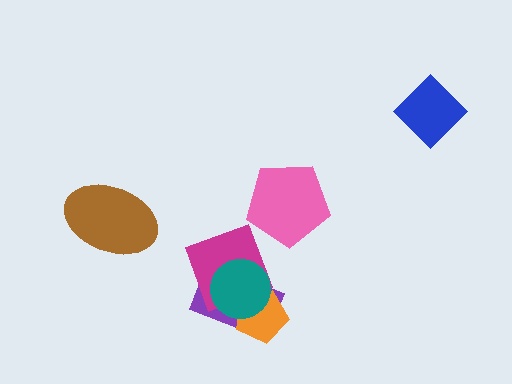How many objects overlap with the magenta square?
2 objects overlap with the magenta square.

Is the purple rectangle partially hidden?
Yes, it is partially covered by another shape.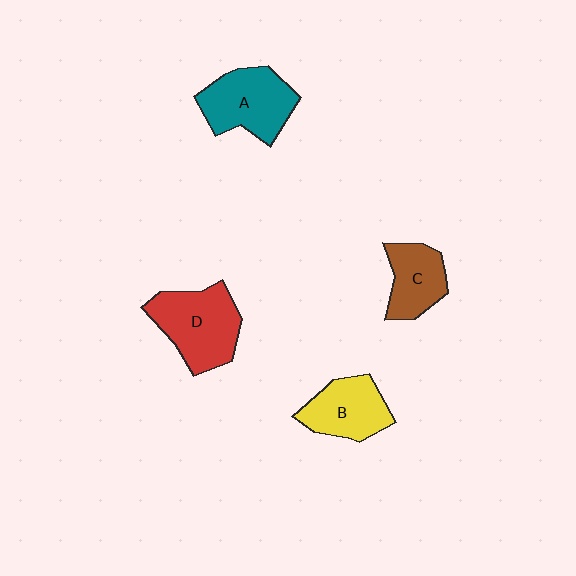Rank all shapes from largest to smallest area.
From largest to smallest: D (red), A (teal), B (yellow), C (brown).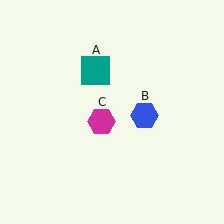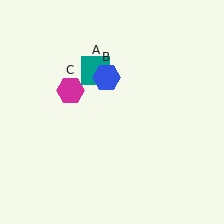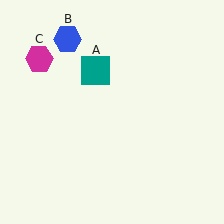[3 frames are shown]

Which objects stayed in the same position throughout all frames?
Teal square (object A) remained stationary.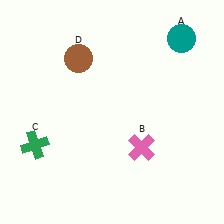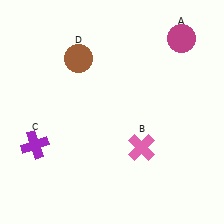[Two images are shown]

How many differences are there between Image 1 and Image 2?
There are 2 differences between the two images.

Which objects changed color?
A changed from teal to magenta. C changed from green to purple.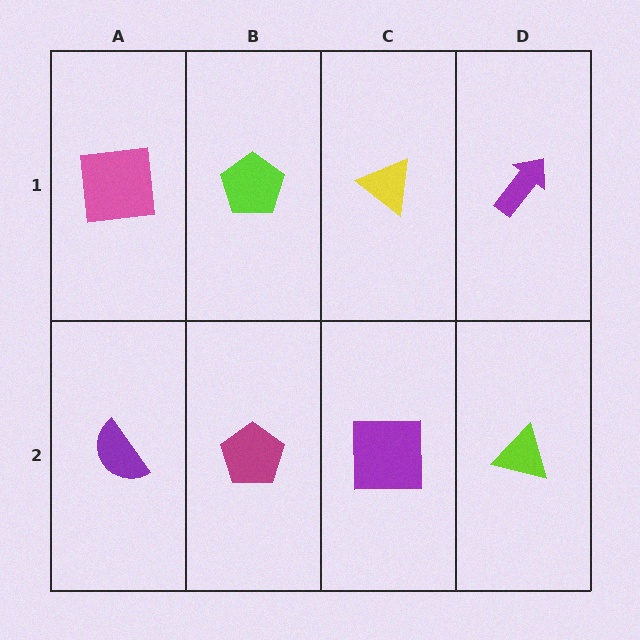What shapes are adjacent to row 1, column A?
A purple semicircle (row 2, column A), a lime pentagon (row 1, column B).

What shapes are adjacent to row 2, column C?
A yellow triangle (row 1, column C), a magenta pentagon (row 2, column B), a lime triangle (row 2, column D).